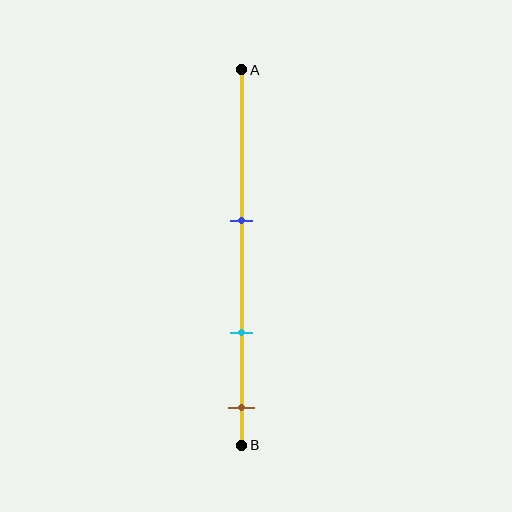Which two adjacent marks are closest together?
The cyan and brown marks are the closest adjacent pair.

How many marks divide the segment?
There are 3 marks dividing the segment.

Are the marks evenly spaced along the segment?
Yes, the marks are approximately evenly spaced.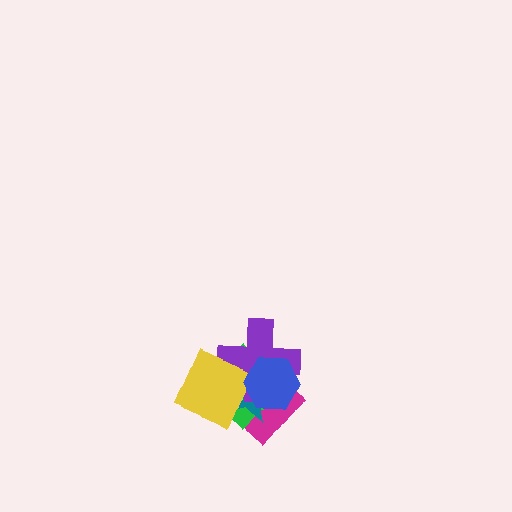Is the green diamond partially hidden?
Yes, it is partially covered by another shape.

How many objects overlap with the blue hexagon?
4 objects overlap with the blue hexagon.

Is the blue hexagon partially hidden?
No, no other shape covers it.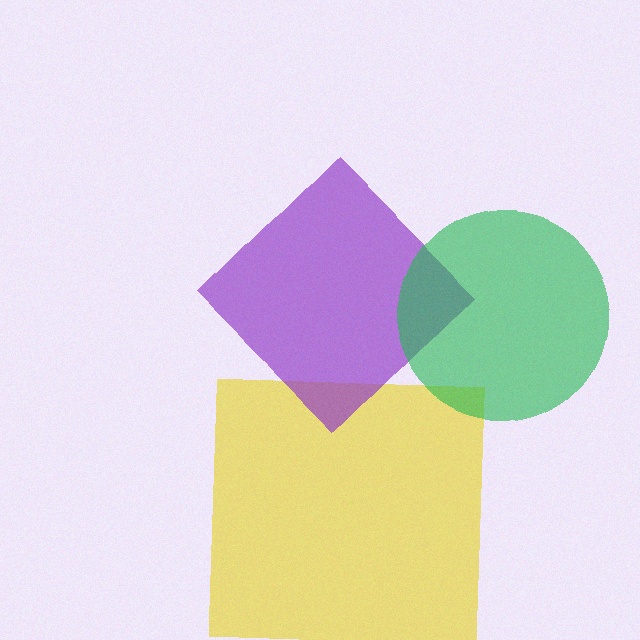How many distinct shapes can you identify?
There are 3 distinct shapes: a yellow square, a purple diamond, a green circle.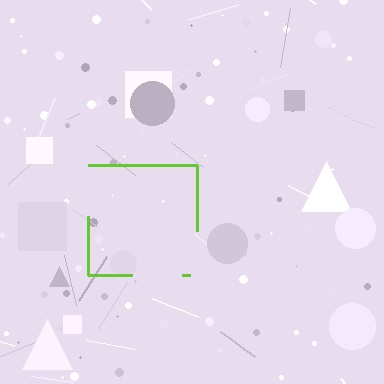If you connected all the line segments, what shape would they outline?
They would outline a square.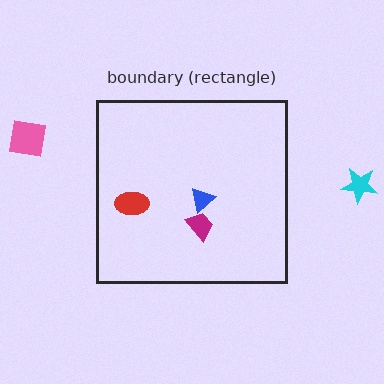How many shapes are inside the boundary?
3 inside, 2 outside.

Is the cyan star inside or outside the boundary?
Outside.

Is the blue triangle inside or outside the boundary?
Inside.